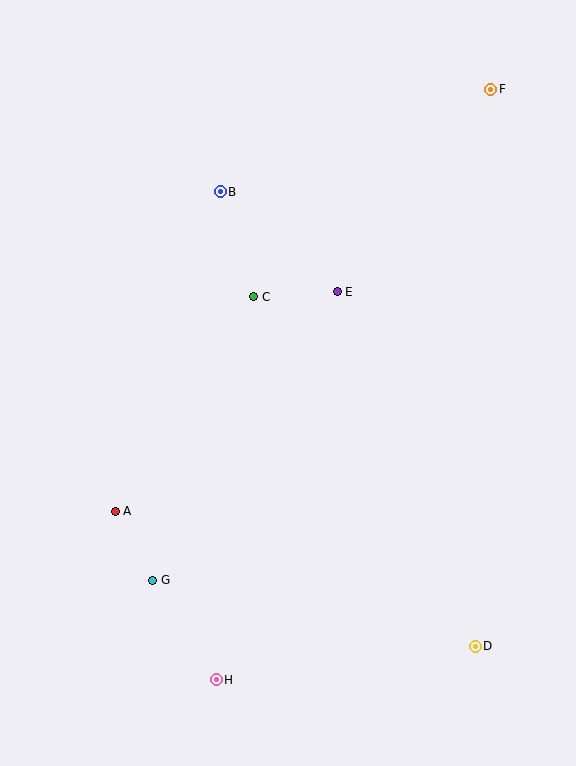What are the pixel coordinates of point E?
Point E is at (337, 292).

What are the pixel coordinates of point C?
Point C is at (254, 297).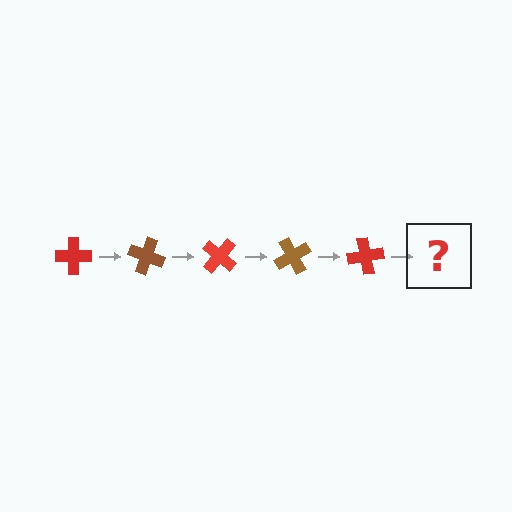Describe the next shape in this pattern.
It should be a brown cross, rotated 100 degrees from the start.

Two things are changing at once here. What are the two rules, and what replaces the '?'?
The two rules are that it rotates 20 degrees each step and the color cycles through red and brown. The '?' should be a brown cross, rotated 100 degrees from the start.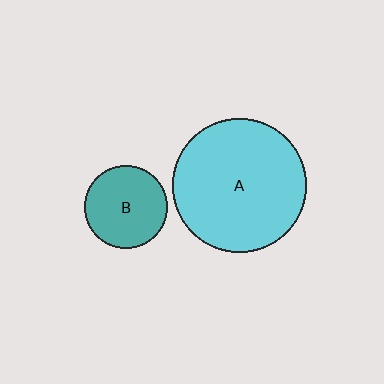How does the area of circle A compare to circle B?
Approximately 2.7 times.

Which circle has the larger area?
Circle A (cyan).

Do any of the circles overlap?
No, none of the circles overlap.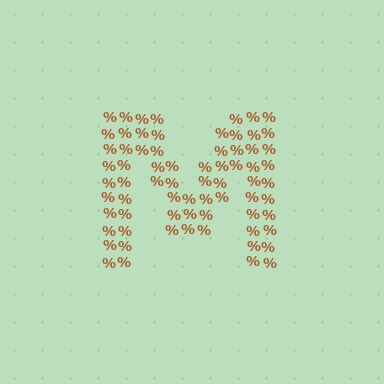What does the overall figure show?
The overall figure shows the letter M.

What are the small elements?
The small elements are percent signs.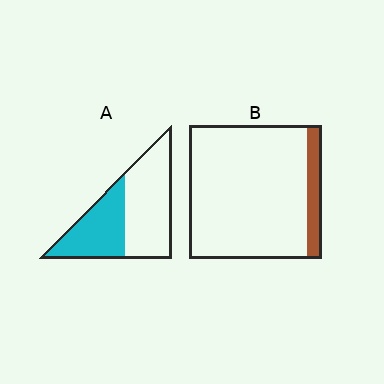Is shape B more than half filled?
No.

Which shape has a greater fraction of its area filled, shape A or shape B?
Shape A.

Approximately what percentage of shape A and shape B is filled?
A is approximately 40% and B is approximately 10%.